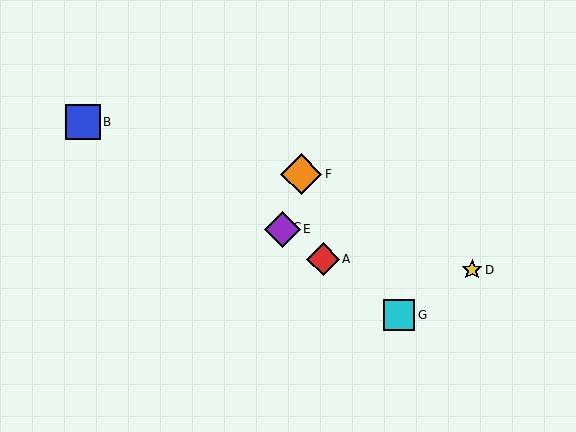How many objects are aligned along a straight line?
4 objects (A, C, E, G) are aligned along a straight line.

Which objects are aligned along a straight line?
Objects A, C, E, G are aligned along a straight line.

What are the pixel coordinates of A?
Object A is at (323, 259).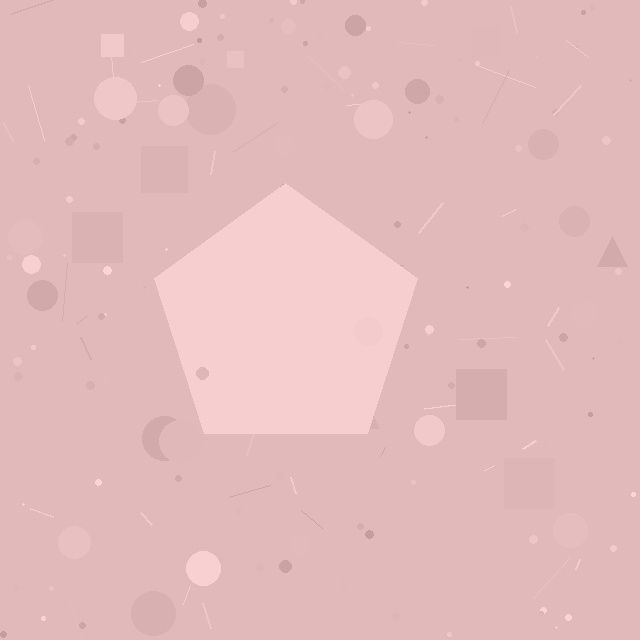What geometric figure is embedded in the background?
A pentagon is embedded in the background.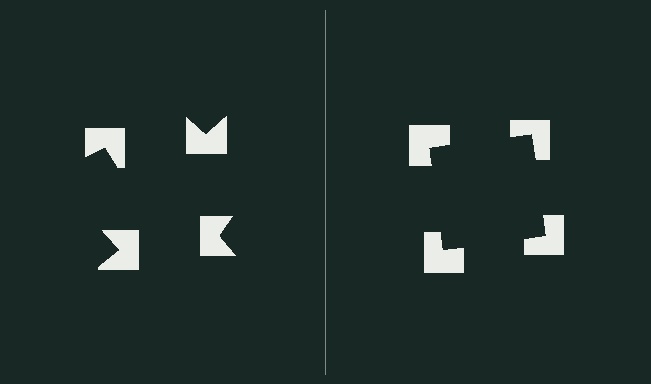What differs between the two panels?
The notched squares are positioned identically on both sides; only the wedge orientations differ. On the right they align to a square; on the left they are misaligned.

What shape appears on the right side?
An illusory square.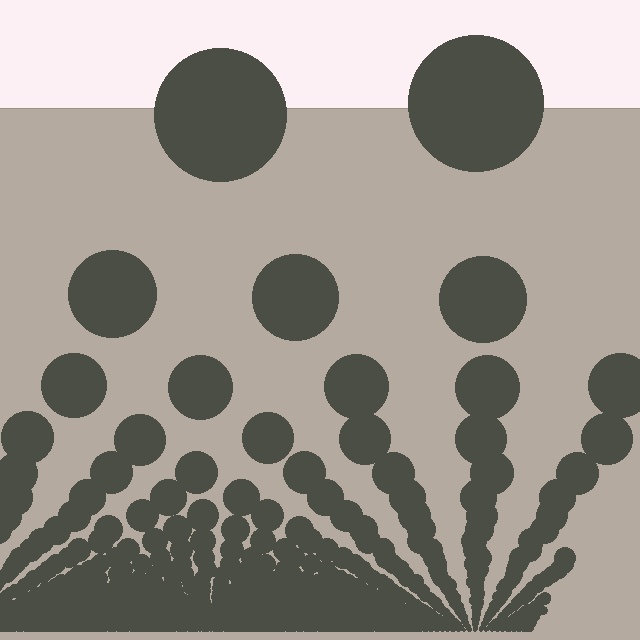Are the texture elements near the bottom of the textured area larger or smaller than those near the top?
Smaller. The gradient is inverted — elements near the bottom are smaller and denser.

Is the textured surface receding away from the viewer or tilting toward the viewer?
The surface appears to tilt toward the viewer. Texture elements get larger and sparser toward the top.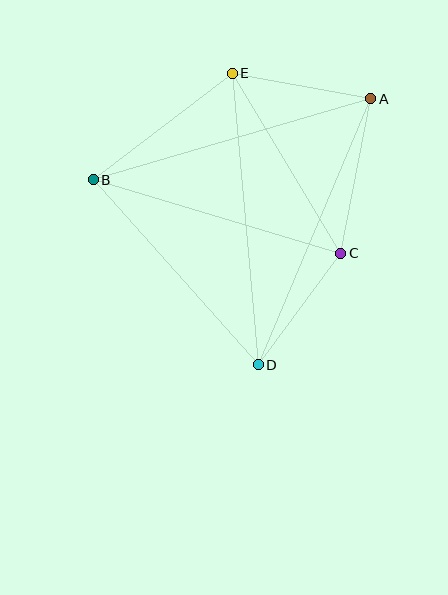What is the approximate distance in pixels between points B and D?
The distance between B and D is approximately 248 pixels.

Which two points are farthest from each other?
Points D and E are farthest from each other.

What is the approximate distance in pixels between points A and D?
The distance between A and D is approximately 289 pixels.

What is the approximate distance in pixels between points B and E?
The distance between B and E is approximately 175 pixels.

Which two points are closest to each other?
Points C and D are closest to each other.